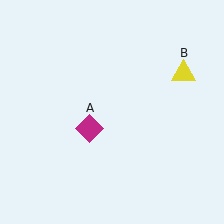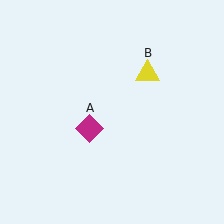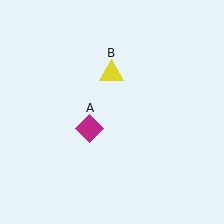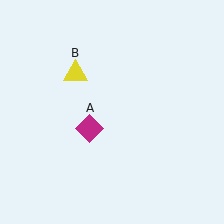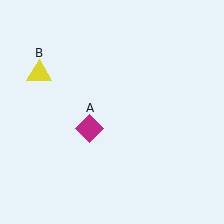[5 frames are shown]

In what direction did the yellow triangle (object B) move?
The yellow triangle (object B) moved left.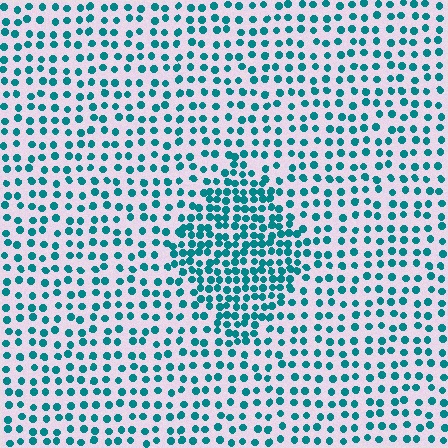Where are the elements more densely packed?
The elements are more densely packed inside the diamond boundary.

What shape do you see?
I see a diamond.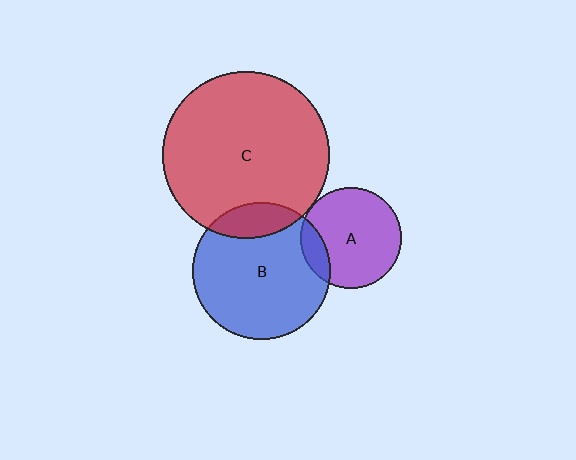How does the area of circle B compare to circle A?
Approximately 1.9 times.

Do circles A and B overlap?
Yes.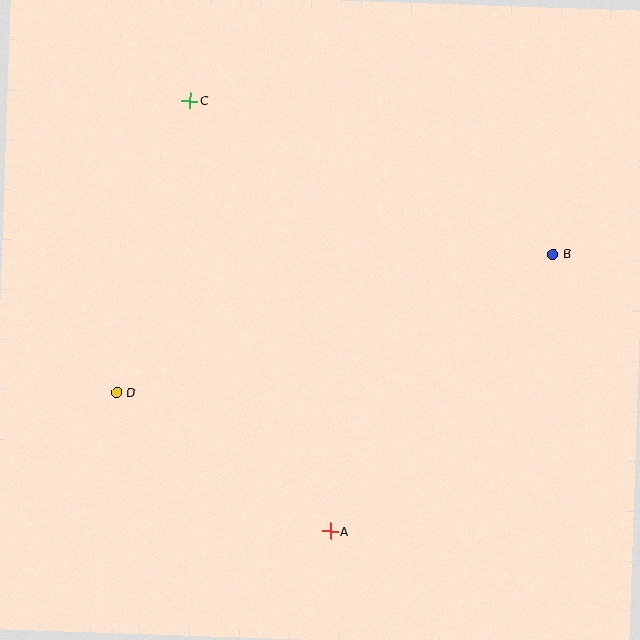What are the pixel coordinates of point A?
Point A is at (330, 531).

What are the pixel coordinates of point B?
Point B is at (553, 254).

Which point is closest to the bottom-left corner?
Point D is closest to the bottom-left corner.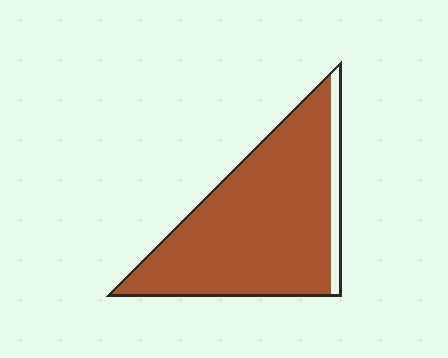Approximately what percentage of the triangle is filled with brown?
Approximately 90%.